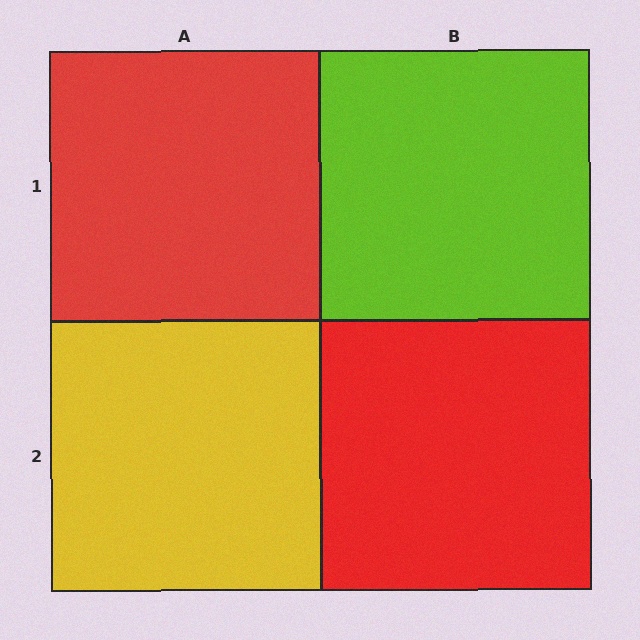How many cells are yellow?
1 cell is yellow.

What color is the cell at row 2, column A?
Yellow.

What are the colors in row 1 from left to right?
Red, lime.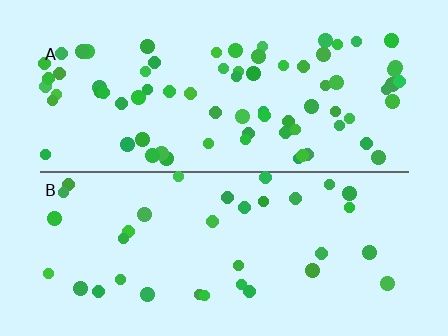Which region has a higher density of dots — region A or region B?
A (the top).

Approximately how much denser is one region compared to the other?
Approximately 2.2× — region A over region B.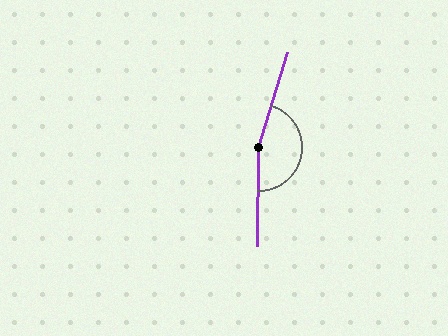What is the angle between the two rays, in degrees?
Approximately 164 degrees.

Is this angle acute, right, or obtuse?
It is obtuse.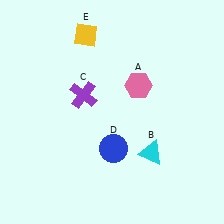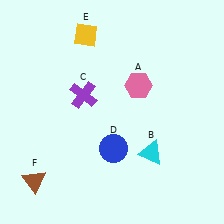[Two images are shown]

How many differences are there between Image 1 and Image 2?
There is 1 difference between the two images.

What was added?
A brown triangle (F) was added in Image 2.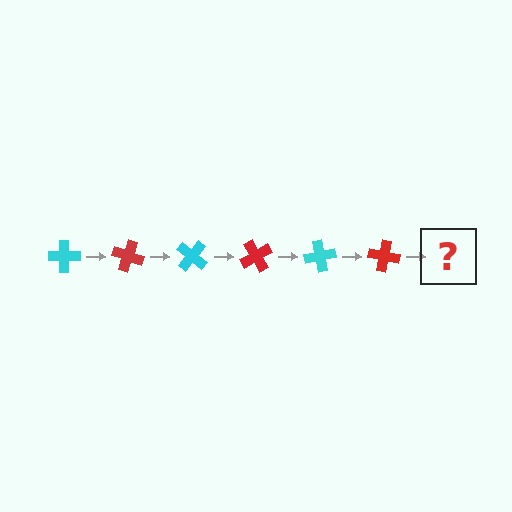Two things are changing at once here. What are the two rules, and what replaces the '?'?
The two rules are that it rotates 20 degrees each step and the color cycles through cyan and red. The '?' should be a cyan cross, rotated 120 degrees from the start.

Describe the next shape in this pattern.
It should be a cyan cross, rotated 120 degrees from the start.